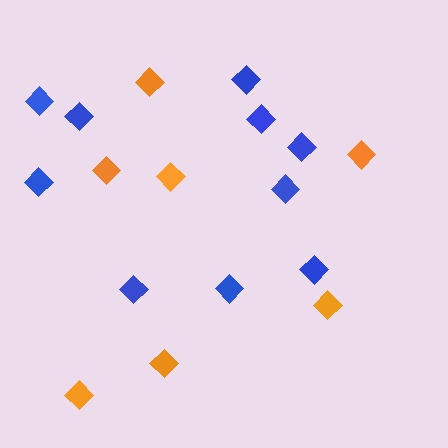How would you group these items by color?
There are 2 groups: one group of orange diamonds (7) and one group of blue diamonds (10).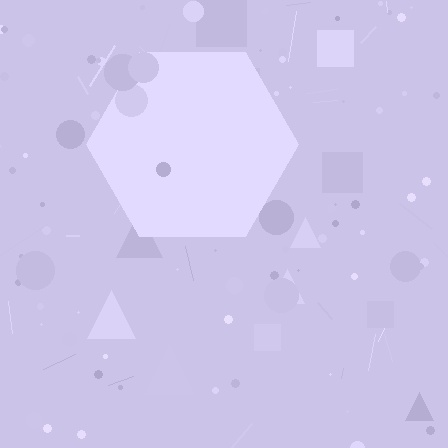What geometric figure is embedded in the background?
A hexagon is embedded in the background.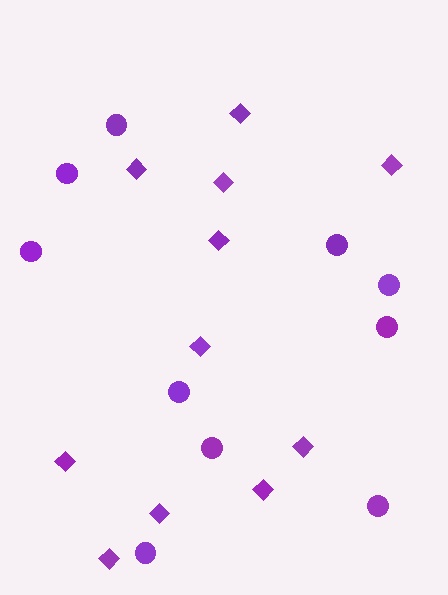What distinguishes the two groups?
There are 2 groups: one group of diamonds (11) and one group of circles (10).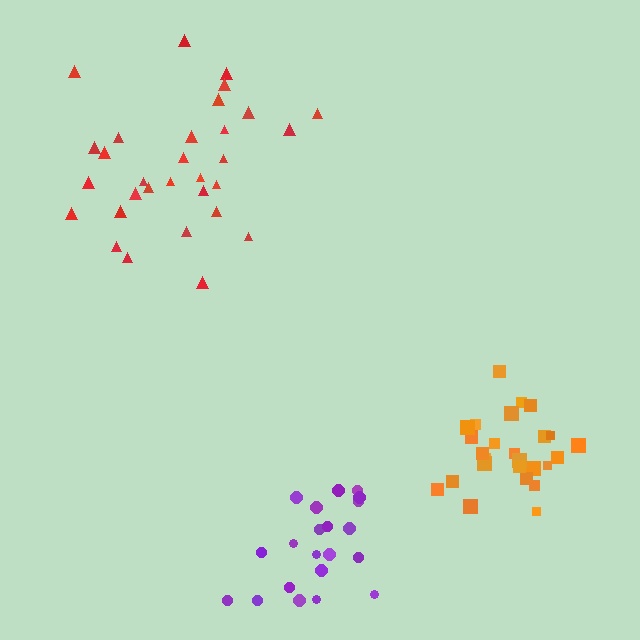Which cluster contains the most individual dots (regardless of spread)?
Red (31).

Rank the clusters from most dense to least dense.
orange, purple, red.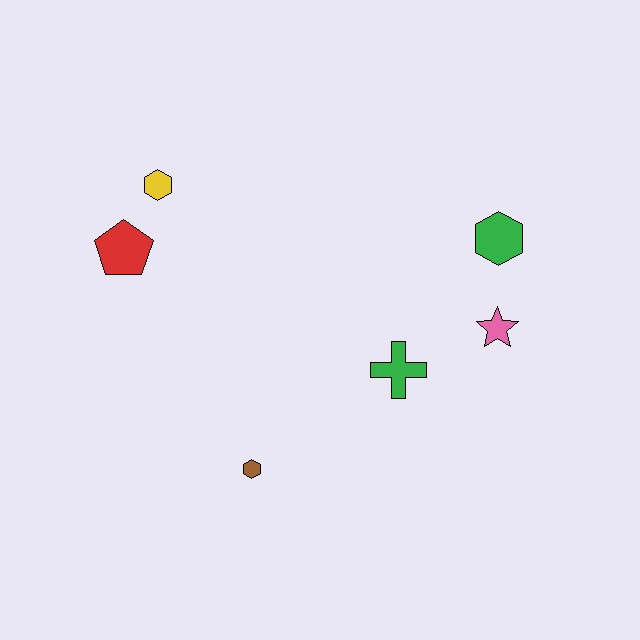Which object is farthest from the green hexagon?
The red pentagon is farthest from the green hexagon.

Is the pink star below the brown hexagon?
No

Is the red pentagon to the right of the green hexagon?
No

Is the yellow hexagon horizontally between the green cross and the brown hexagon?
No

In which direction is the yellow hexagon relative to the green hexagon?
The yellow hexagon is to the left of the green hexagon.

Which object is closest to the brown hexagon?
The green cross is closest to the brown hexagon.